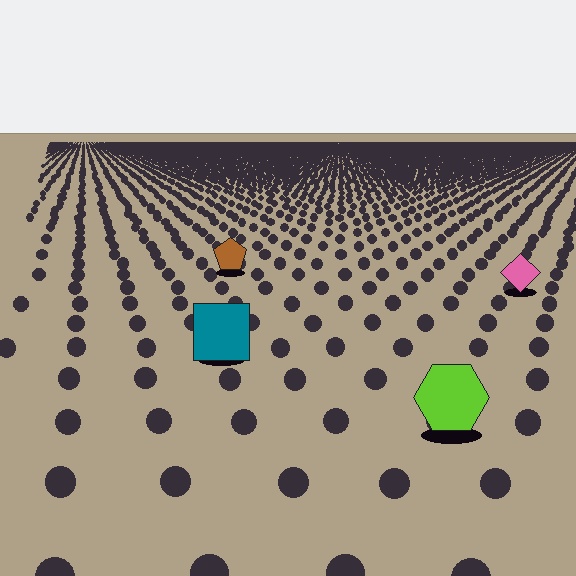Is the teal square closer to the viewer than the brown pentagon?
Yes. The teal square is closer — you can tell from the texture gradient: the ground texture is coarser near it.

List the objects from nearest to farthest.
From nearest to farthest: the lime hexagon, the teal square, the pink diamond, the brown pentagon.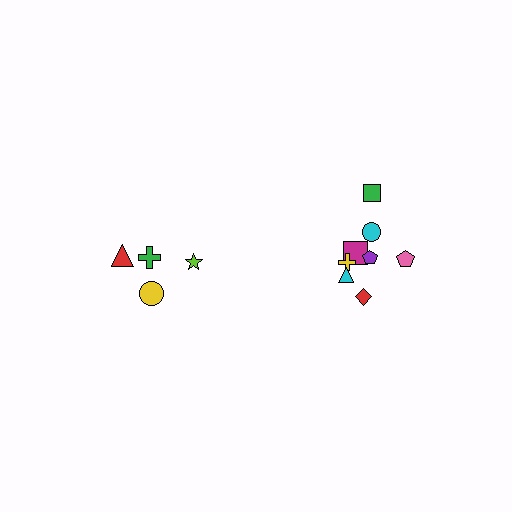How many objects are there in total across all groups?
There are 12 objects.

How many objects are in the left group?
There are 4 objects.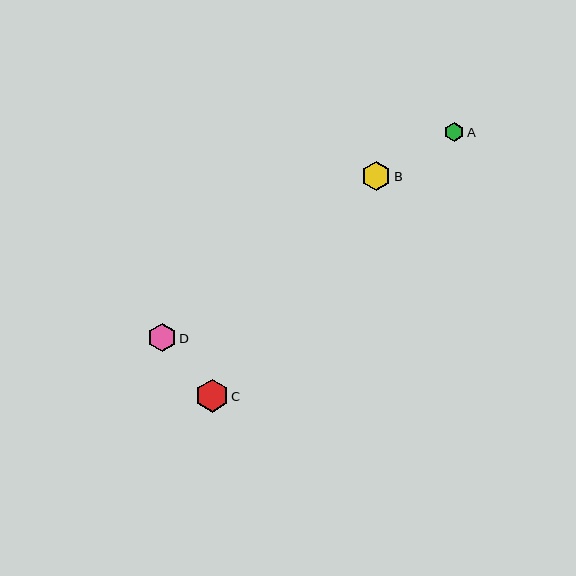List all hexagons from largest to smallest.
From largest to smallest: C, B, D, A.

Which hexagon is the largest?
Hexagon C is the largest with a size of approximately 33 pixels.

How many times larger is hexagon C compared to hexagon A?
Hexagon C is approximately 1.7 times the size of hexagon A.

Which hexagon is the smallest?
Hexagon A is the smallest with a size of approximately 19 pixels.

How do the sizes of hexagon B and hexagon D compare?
Hexagon B and hexagon D are approximately the same size.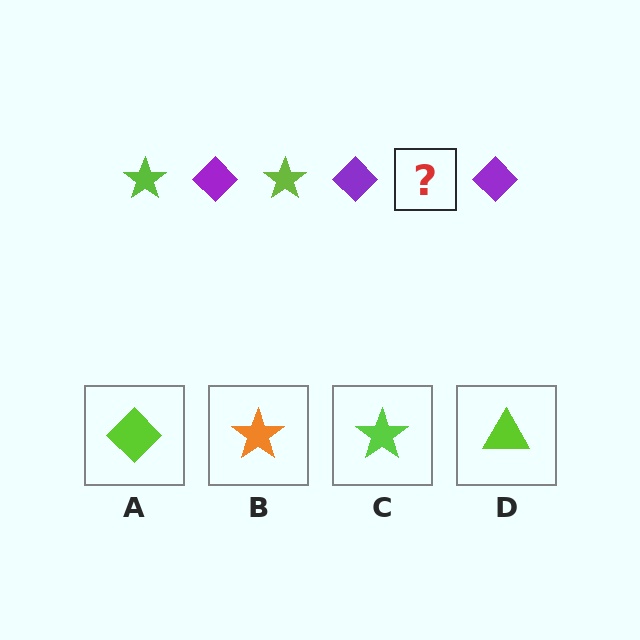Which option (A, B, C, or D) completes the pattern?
C.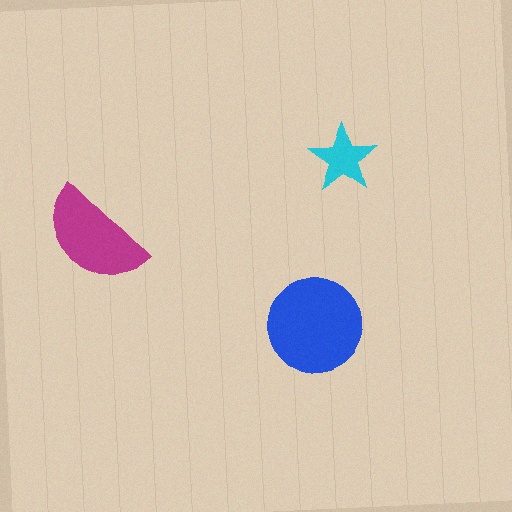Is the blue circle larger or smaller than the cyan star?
Larger.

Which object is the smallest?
The cyan star.